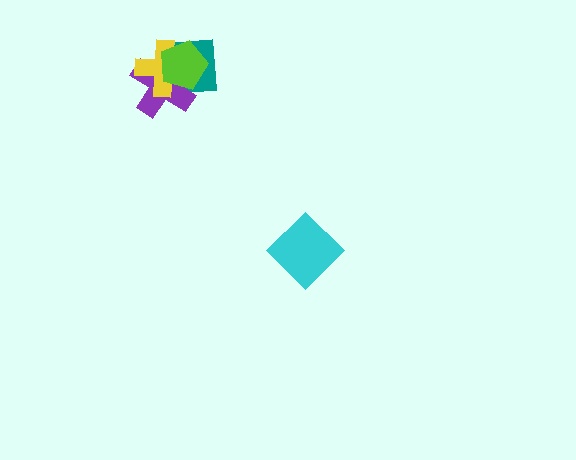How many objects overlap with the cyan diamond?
0 objects overlap with the cyan diamond.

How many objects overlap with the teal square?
3 objects overlap with the teal square.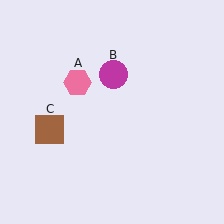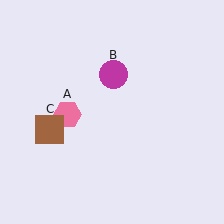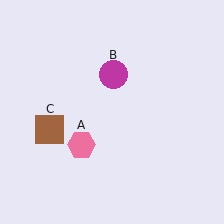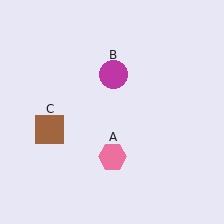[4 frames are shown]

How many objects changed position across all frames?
1 object changed position: pink hexagon (object A).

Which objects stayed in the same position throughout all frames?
Magenta circle (object B) and brown square (object C) remained stationary.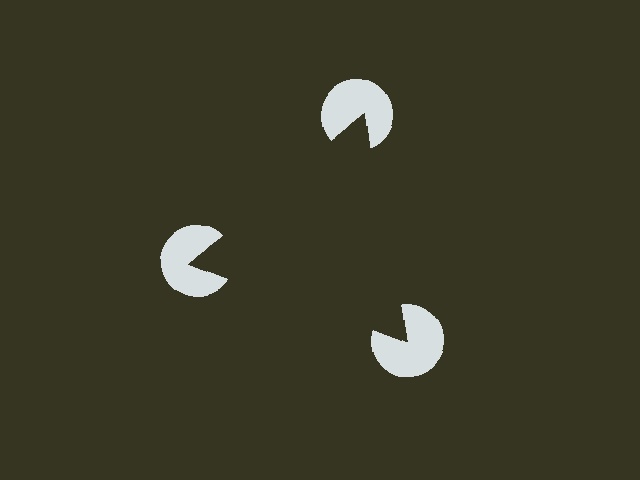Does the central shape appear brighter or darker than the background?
It typically appears slightly darker than the background, even though no actual brightness change is drawn.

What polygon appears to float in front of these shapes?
An illusory triangle — its edges are inferred from the aligned wedge cuts in the pac-man discs, not physically drawn.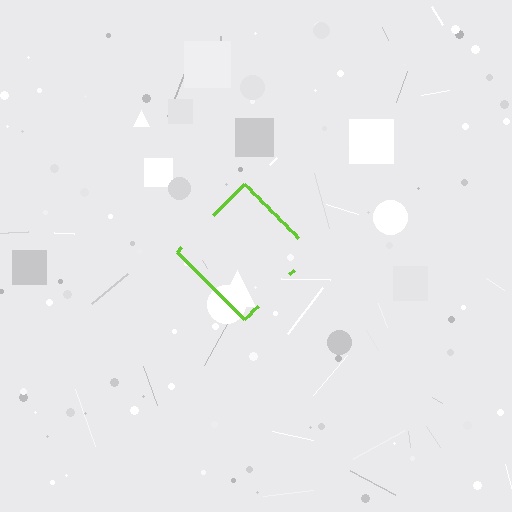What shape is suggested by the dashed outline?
The dashed outline suggests a diamond.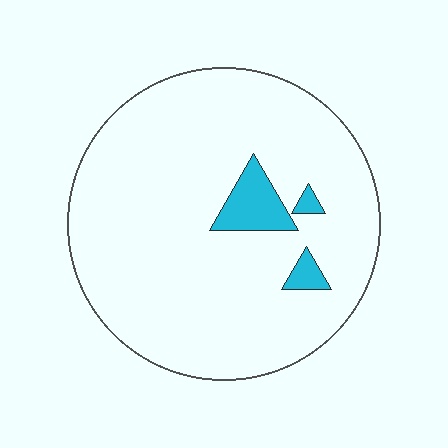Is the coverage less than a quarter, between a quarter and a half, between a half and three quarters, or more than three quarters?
Less than a quarter.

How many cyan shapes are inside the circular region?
3.